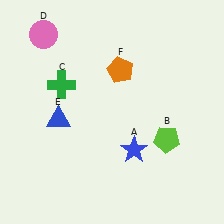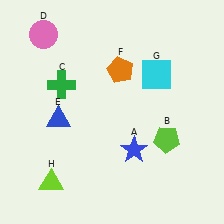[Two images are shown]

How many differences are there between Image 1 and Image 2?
There are 2 differences between the two images.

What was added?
A cyan square (G), a lime triangle (H) were added in Image 2.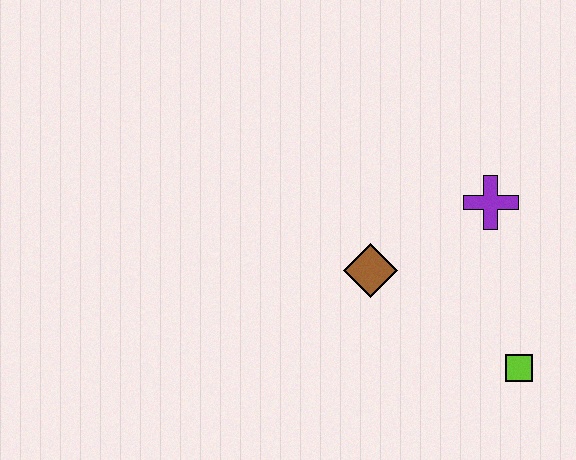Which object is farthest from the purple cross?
The lime square is farthest from the purple cross.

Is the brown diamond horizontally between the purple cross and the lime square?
No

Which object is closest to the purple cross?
The brown diamond is closest to the purple cross.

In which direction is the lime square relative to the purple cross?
The lime square is below the purple cross.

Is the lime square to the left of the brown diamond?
No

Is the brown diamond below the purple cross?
Yes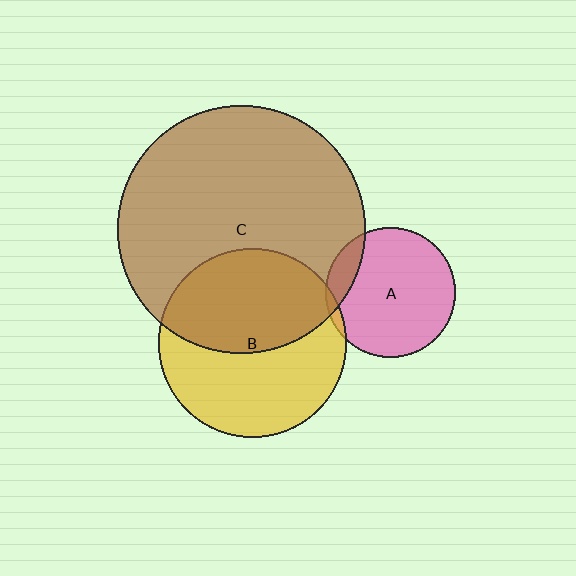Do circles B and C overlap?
Yes.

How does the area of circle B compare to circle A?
Approximately 2.1 times.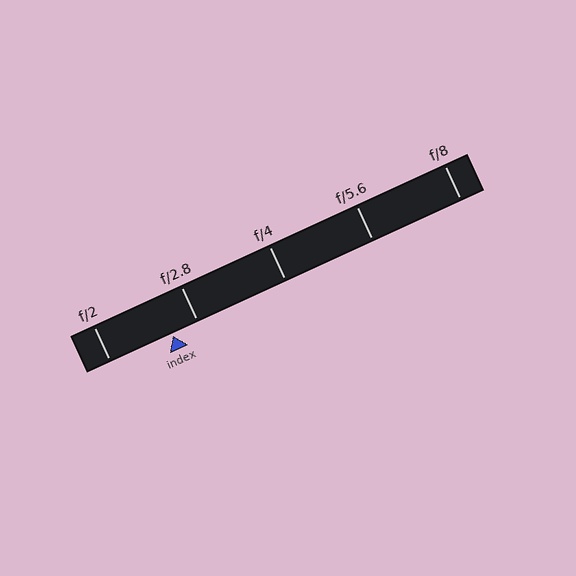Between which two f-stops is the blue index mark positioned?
The index mark is between f/2 and f/2.8.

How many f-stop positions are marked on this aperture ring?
There are 5 f-stop positions marked.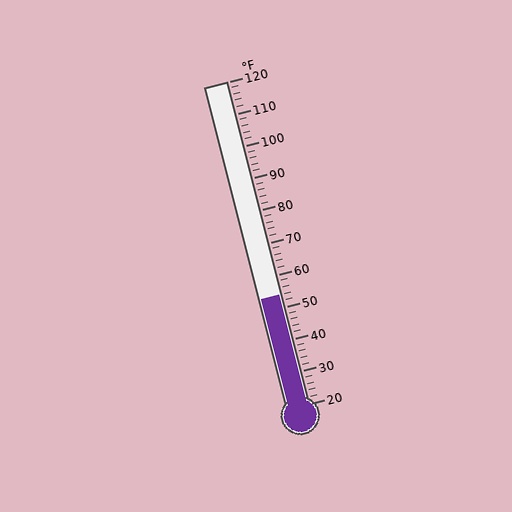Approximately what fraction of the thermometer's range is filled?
The thermometer is filled to approximately 35% of its range.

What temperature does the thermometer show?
The thermometer shows approximately 54°F.